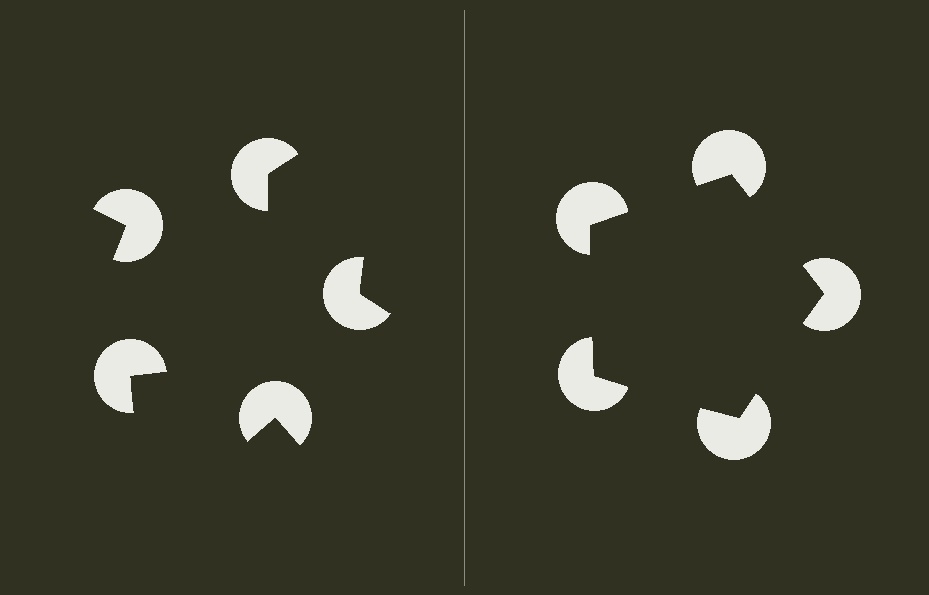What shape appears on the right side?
An illusory pentagon.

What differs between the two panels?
The pac-man discs are positioned identically on both sides; only the wedge orientations differ. On the right they align to a pentagon; on the left they are misaligned.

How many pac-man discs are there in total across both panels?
10 — 5 on each side.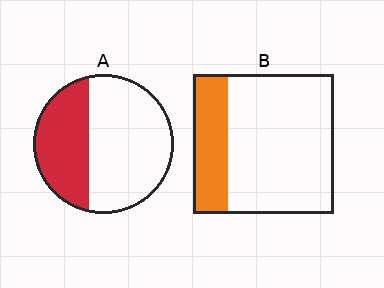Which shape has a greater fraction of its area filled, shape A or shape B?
Shape A.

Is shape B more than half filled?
No.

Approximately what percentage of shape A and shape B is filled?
A is approximately 35% and B is approximately 25%.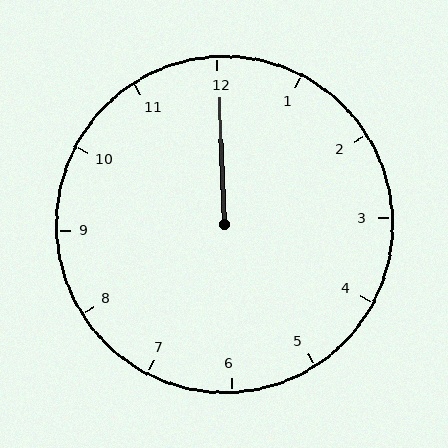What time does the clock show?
12:00.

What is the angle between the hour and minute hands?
Approximately 0 degrees.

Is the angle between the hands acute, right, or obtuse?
It is acute.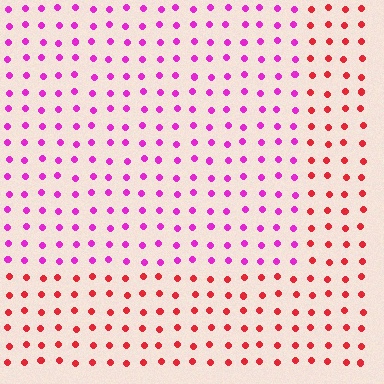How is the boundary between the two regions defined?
The boundary is defined purely by a slight shift in hue (about 50 degrees). Spacing, size, and orientation are identical on both sides.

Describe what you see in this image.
The image is filled with small red elements in a uniform arrangement. A rectangle-shaped region is visible where the elements are tinted to a slightly different hue, forming a subtle color boundary.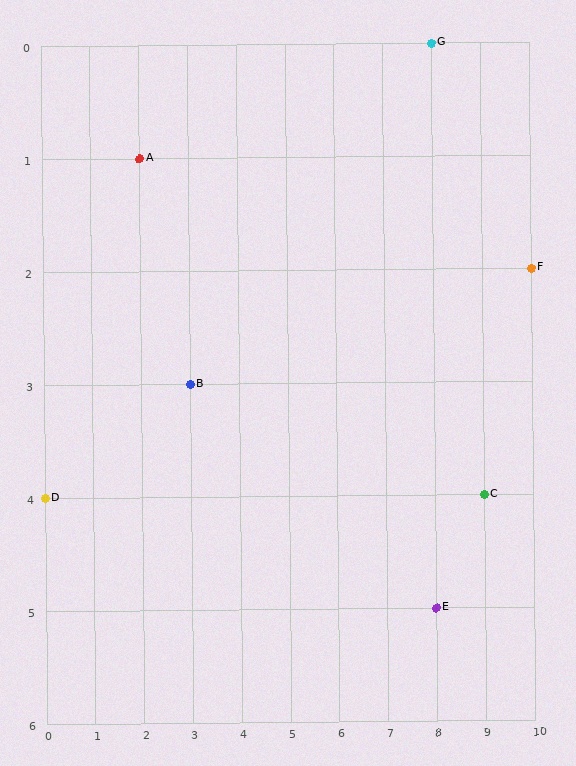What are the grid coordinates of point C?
Point C is at grid coordinates (9, 4).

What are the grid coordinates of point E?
Point E is at grid coordinates (8, 5).